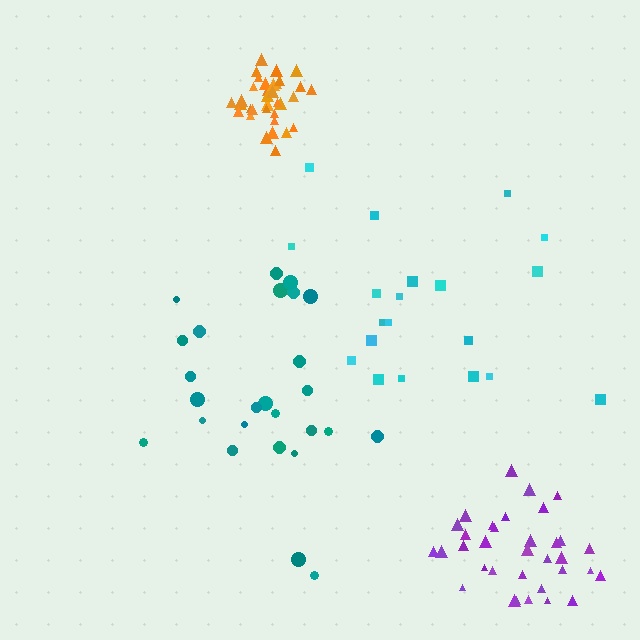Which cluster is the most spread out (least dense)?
Cyan.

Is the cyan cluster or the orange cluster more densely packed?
Orange.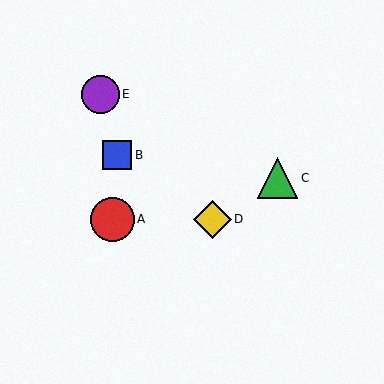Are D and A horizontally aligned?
Yes, both are at y≈219.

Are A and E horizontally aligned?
No, A is at y≈219 and E is at y≈94.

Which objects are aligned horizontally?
Objects A, D are aligned horizontally.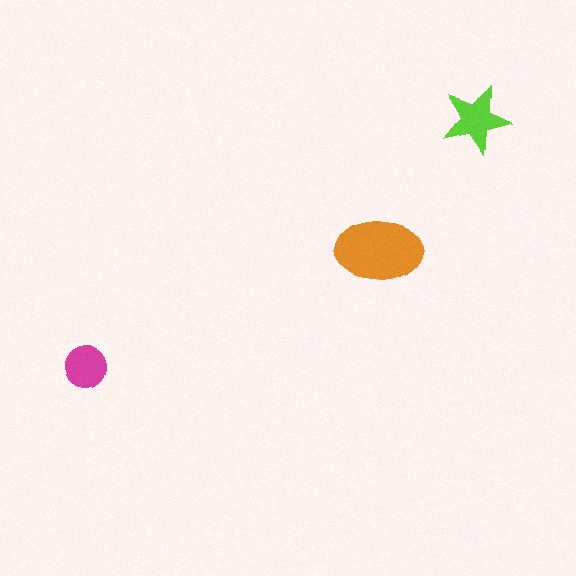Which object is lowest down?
The magenta circle is bottommost.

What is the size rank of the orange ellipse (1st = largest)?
1st.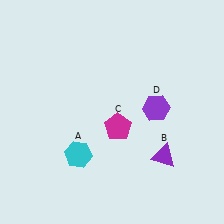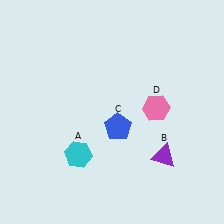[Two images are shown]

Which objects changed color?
C changed from magenta to blue. D changed from purple to pink.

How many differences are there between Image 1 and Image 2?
There are 2 differences between the two images.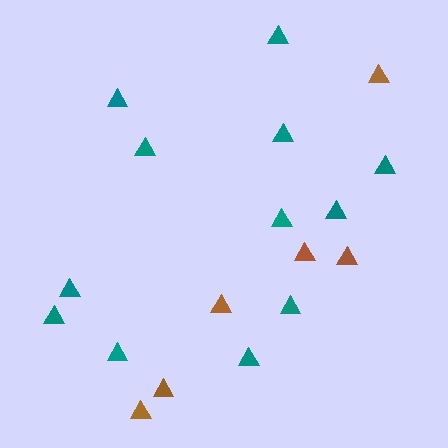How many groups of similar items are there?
There are 2 groups: one group of teal triangles (12) and one group of brown triangles (6).